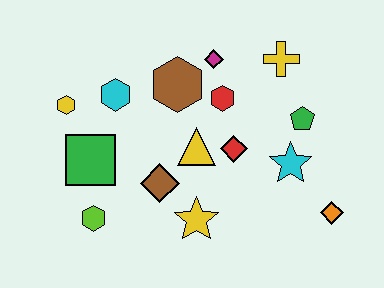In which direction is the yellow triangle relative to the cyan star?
The yellow triangle is to the left of the cyan star.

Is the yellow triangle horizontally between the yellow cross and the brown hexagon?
Yes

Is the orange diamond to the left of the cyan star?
No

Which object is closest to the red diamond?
The yellow triangle is closest to the red diamond.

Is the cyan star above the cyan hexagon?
No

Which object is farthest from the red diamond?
The yellow hexagon is farthest from the red diamond.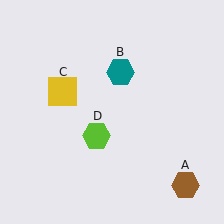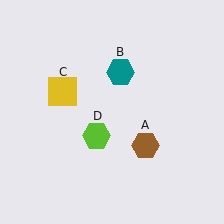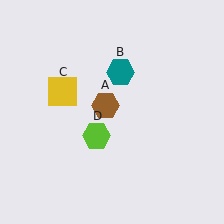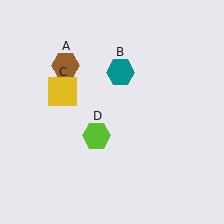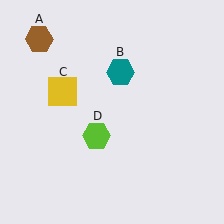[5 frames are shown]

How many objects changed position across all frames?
1 object changed position: brown hexagon (object A).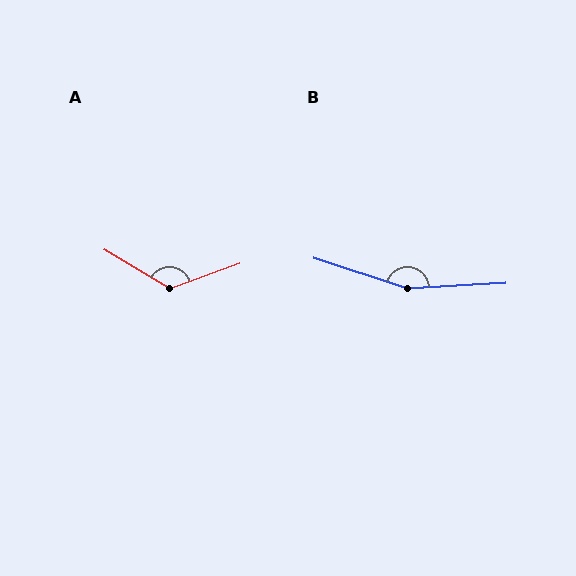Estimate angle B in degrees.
Approximately 159 degrees.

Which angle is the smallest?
A, at approximately 129 degrees.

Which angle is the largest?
B, at approximately 159 degrees.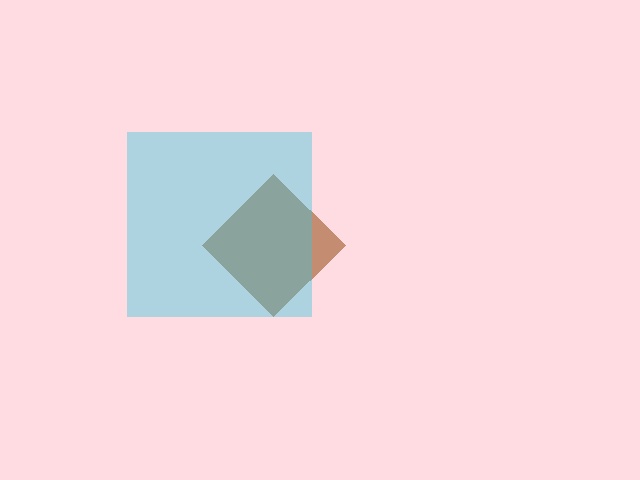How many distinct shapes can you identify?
There are 2 distinct shapes: a brown diamond, a cyan square.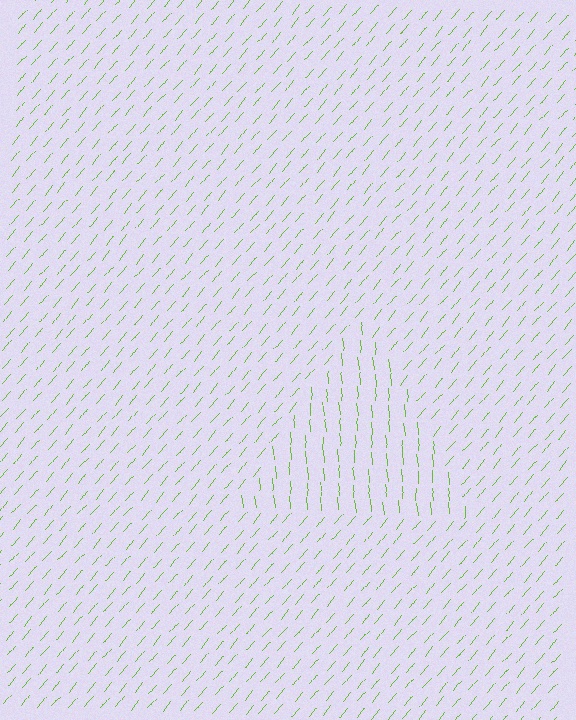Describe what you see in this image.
The image is filled with small lime line segments. A triangle region in the image has lines oriented differently from the surrounding lines, creating a visible texture boundary.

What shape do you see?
I see a triangle.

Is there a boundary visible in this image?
Yes, there is a texture boundary formed by a change in line orientation.